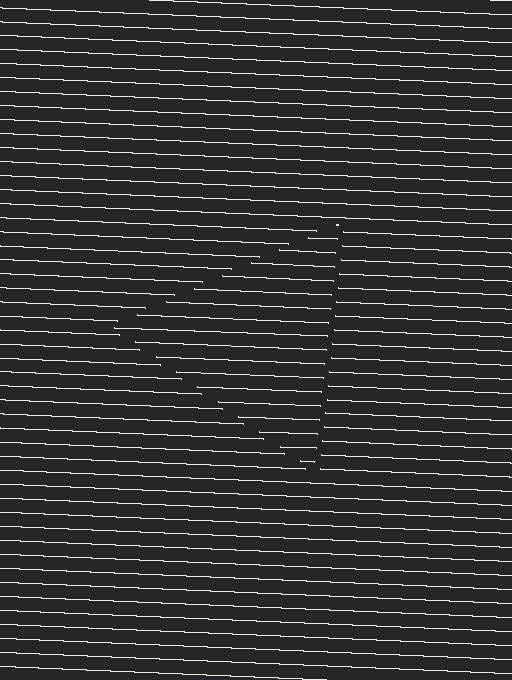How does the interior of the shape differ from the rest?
The interior of the shape contains the same grating, shifted by half a period — the contour is defined by the phase discontinuity where line-ends from the inner and outer gratings abut.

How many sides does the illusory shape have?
3 sides — the line-ends trace a triangle.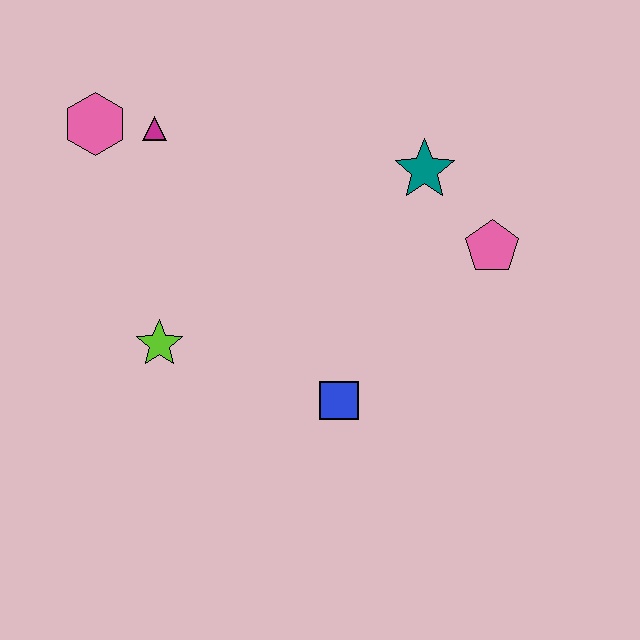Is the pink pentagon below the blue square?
No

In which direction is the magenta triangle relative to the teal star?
The magenta triangle is to the left of the teal star.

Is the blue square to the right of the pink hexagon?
Yes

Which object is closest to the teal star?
The pink pentagon is closest to the teal star.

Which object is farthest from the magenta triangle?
The pink pentagon is farthest from the magenta triangle.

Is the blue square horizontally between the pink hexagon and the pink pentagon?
Yes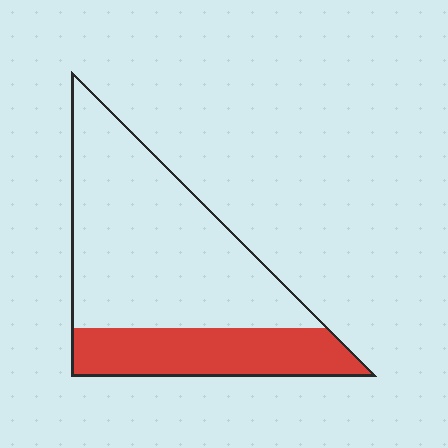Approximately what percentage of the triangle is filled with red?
Approximately 30%.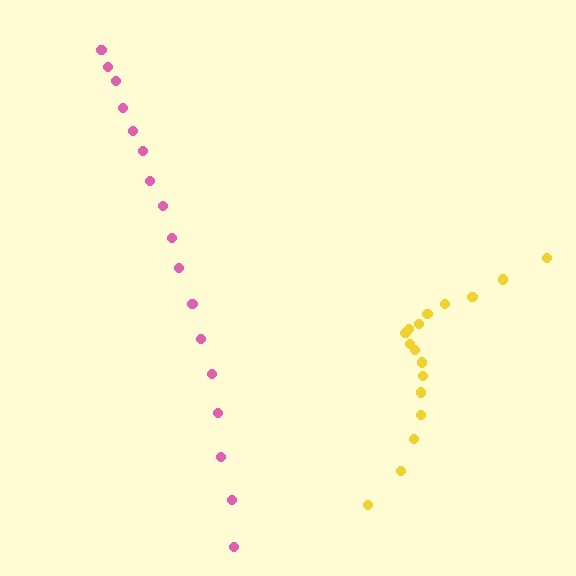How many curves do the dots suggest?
There are 2 distinct paths.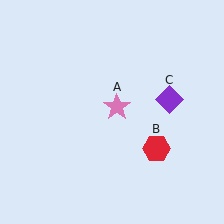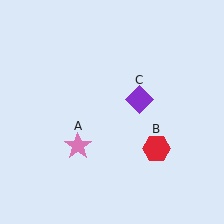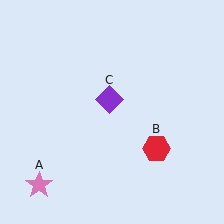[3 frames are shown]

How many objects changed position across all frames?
2 objects changed position: pink star (object A), purple diamond (object C).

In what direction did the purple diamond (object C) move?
The purple diamond (object C) moved left.